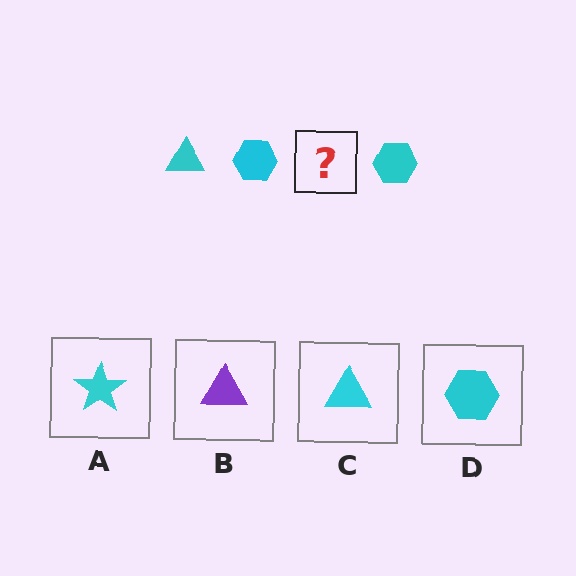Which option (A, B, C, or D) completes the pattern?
C.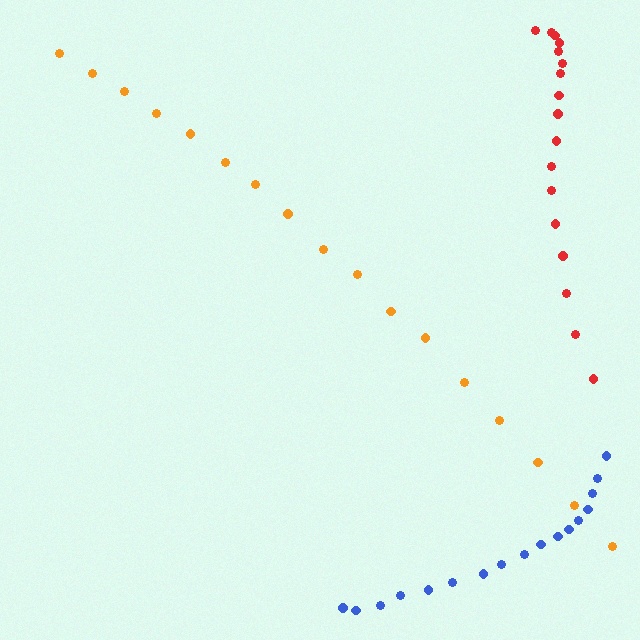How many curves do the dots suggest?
There are 3 distinct paths.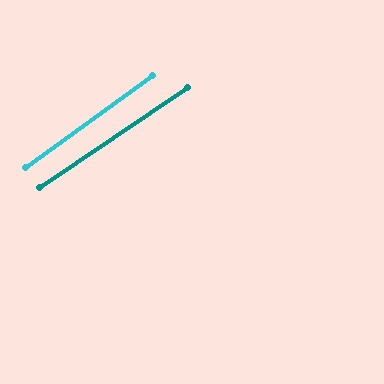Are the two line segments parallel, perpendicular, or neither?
Parallel — their directions differ by only 1.8°.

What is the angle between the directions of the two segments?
Approximately 2 degrees.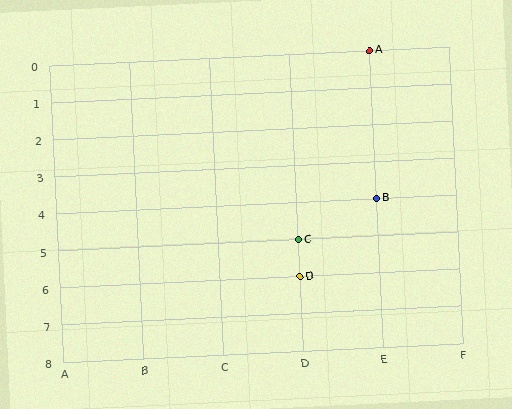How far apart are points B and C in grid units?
Points B and C are 1 column and 1 row apart (about 1.4 grid units diagonally).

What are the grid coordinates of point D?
Point D is at grid coordinates (D, 6).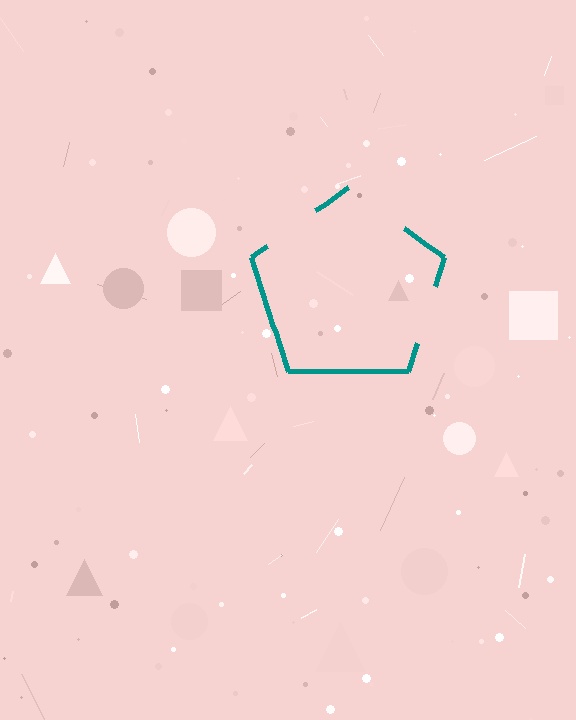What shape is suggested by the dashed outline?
The dashed outline suggests a pentagon.